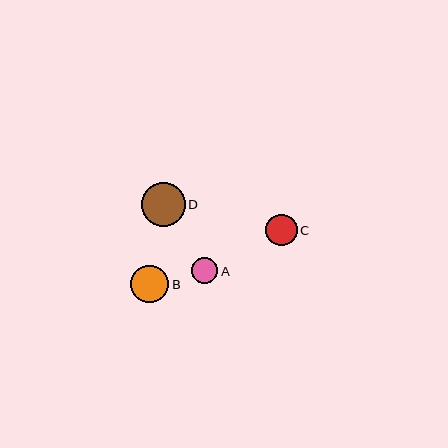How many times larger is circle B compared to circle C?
Circle B is approximately 1.2 times the size of circle C.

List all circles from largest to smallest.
From largest to smallest: D, B, C, A.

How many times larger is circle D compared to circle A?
Circle D is approximately 1.7 times the size of circle A.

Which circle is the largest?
Circle D is the largest with a size of approximately 44 pixels.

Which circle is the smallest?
Circle A is the smallest with a size of approximately 26 pixels.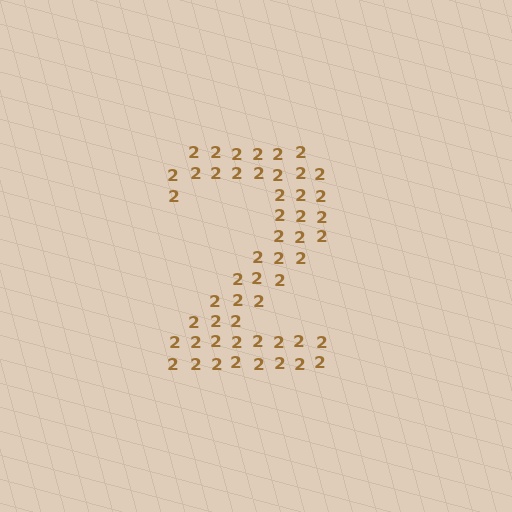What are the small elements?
The small elements are digit 2's.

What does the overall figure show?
The overall figure shows the digit 2.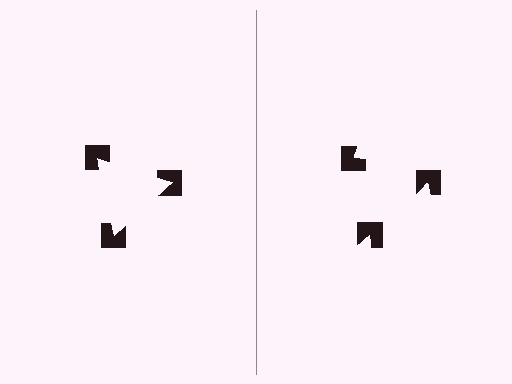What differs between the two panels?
The notched squares are positioned identically on both sides; only the wedge orientations differ. On the left they align to a triangle; on the right they are misaligned.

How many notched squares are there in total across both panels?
6 — 3 on each side.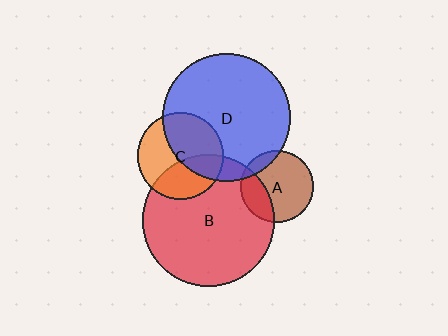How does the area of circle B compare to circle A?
Approximately 3.3 times.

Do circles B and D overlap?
Yes.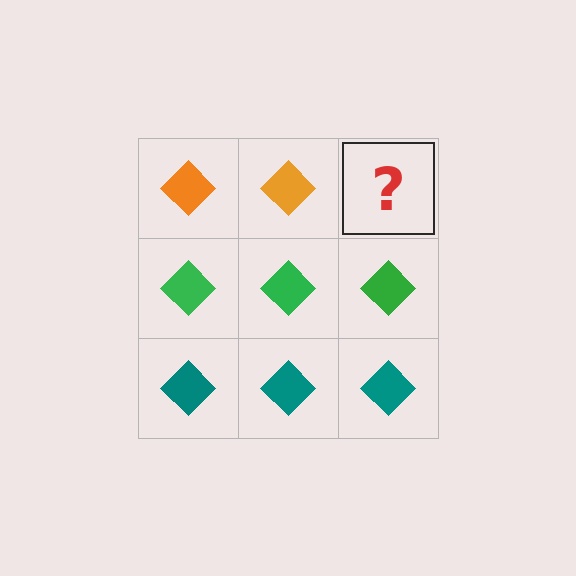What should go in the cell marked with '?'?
The missing cell should contain an orange diamond.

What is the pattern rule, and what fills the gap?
The rule is that each row has a consistent color. The gap should be filled with an orange diamond.